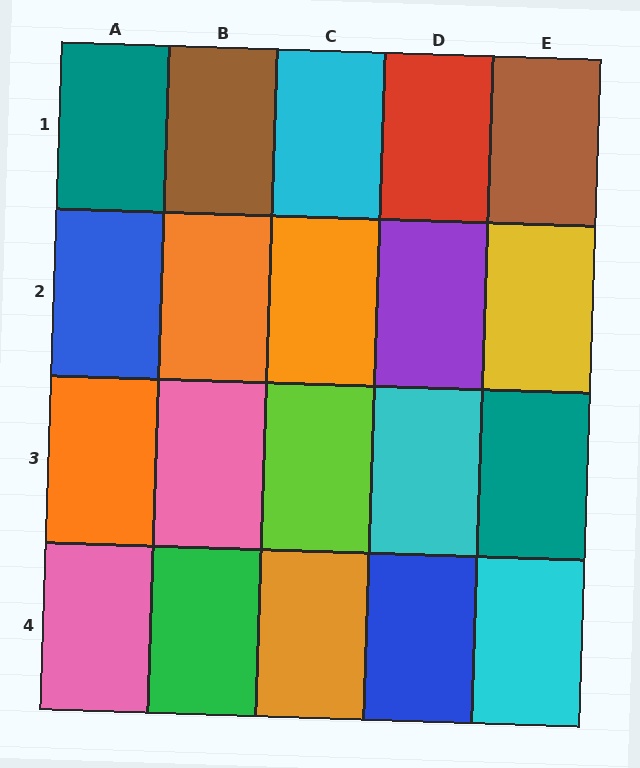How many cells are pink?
2 cells are pink.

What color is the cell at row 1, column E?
Brown.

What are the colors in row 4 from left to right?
Pink, green, orange, blue, cyan.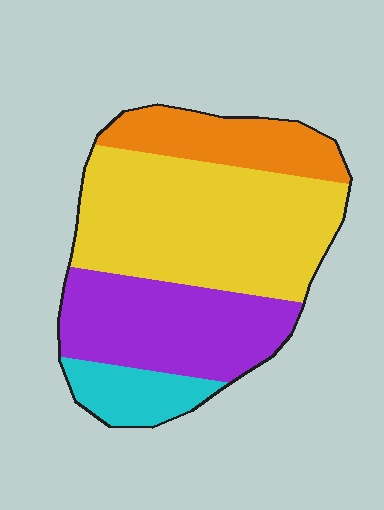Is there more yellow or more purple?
Yellow.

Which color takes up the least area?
Cyan, at roughly 10%.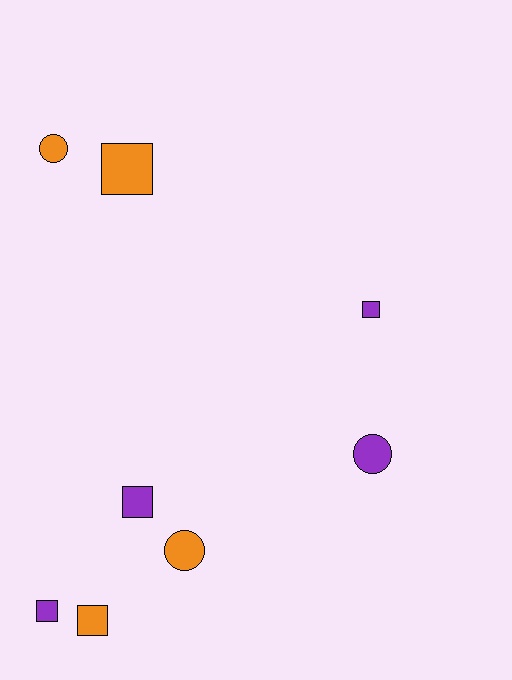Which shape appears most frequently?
Square, with 5 objects.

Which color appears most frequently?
Orange, with 4 objects.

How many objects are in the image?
There are 8 objects.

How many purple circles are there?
There is 1 purple circle.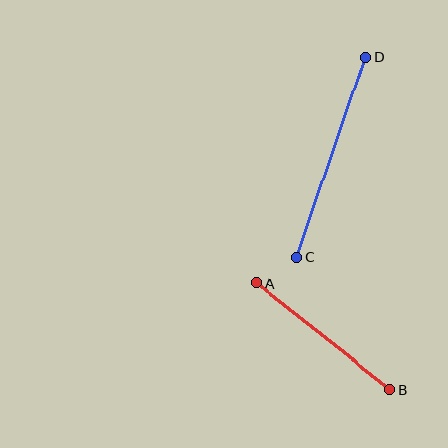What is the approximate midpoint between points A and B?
The midpoint is at approximately (324, 336) pixels.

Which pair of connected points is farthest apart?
Points C and D are farthest apart.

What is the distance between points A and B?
The distance is approximately 170 pixels.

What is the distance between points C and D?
The distance is approximately 212 pixels.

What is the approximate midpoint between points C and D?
The midpoint is at approximately (331, 157) pixels.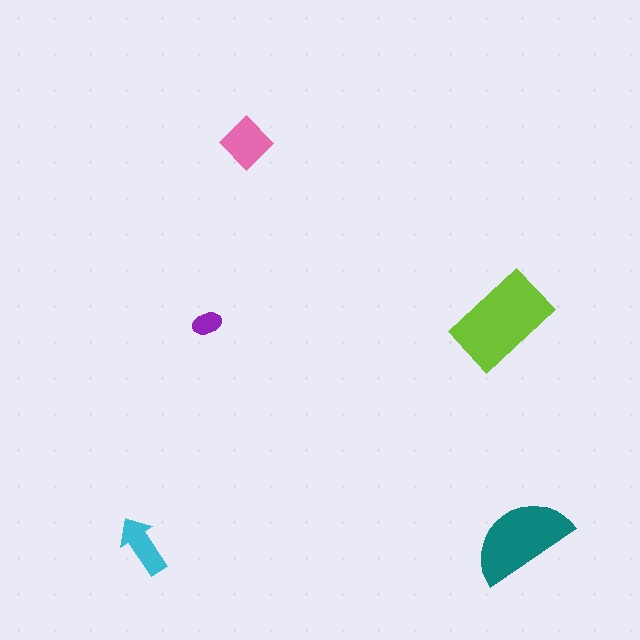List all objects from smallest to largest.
The purple ellipse, the cyan arrow, the pink diamond, the teal semicircle, the lime rectangle.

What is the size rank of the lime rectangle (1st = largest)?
1st.